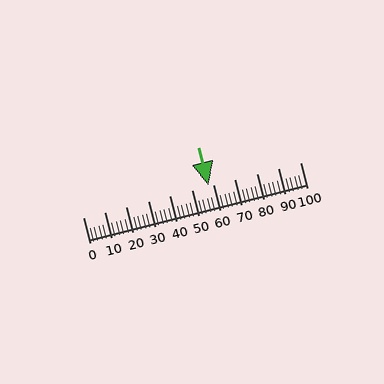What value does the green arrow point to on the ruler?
The green arrow points to approximately 58.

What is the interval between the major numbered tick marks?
The major tick marks are spaced 10 units apart.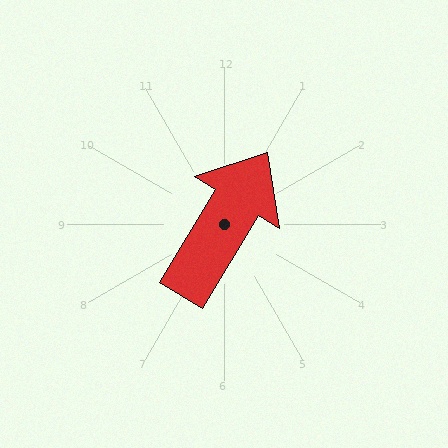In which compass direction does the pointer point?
Northeast.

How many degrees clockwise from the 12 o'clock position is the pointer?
Approximately 31 degrees.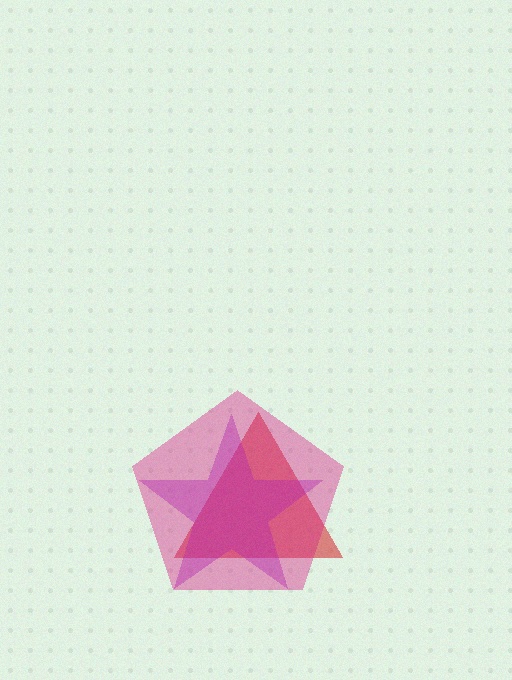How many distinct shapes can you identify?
There are 3 distinct shapes: a red triangle, a purple star, a magenta pentagon.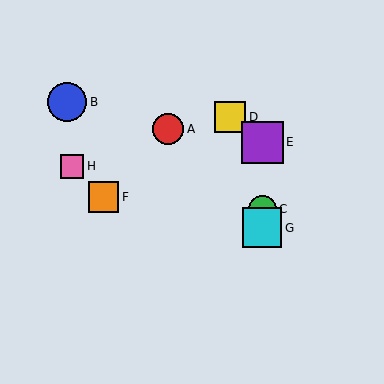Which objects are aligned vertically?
Objects C, E, G are aligned vertically.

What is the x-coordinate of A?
Object A is at x≈168.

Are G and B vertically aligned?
No, G is at x≈262 and B is at x≈67.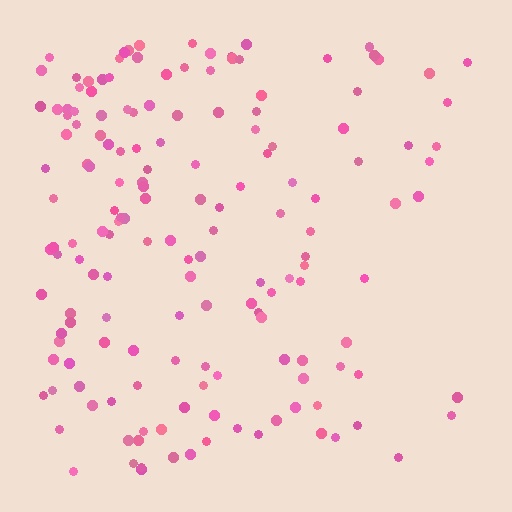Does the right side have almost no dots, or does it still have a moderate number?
Still a moderate number, just noticeably fewer than the left.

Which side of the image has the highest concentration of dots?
The left.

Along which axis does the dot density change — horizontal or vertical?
Horizontal.